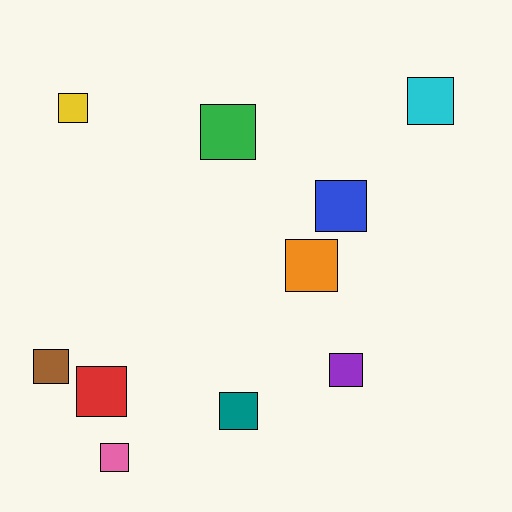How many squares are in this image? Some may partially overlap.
There are 10 squares.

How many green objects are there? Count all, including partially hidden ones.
There is 1 green object.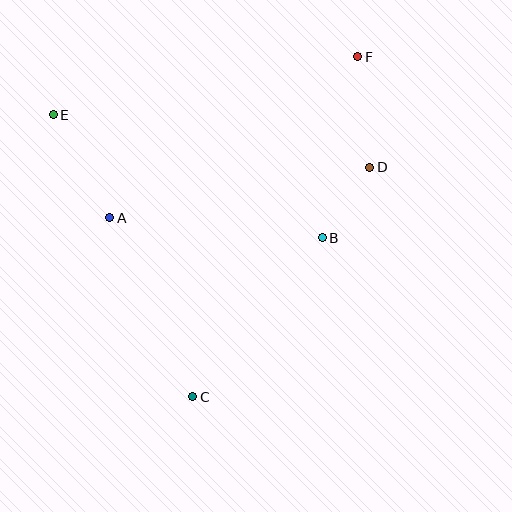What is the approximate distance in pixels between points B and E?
The distance between B and E is approximately 296 pixels.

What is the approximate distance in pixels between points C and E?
The distance between C and E is approximately 315 pixels.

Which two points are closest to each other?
Points B and D are closest to each other.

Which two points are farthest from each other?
Points C and F are farthest from each other.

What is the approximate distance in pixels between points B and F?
The distance between B and F is approximately 184 pixels.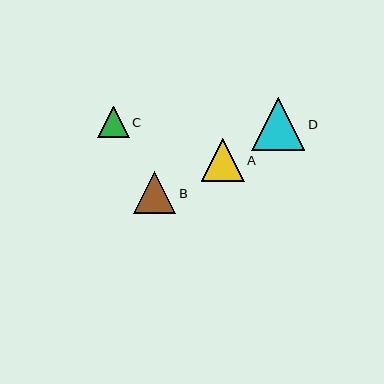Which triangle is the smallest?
Triangle C is the smallest with a size of approximately 32 pixels.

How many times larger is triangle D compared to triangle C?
Triangle D is approximately 1.7 times the size of triangle C.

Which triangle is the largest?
Triangle D is the largest with a size of approximately 53 pixels.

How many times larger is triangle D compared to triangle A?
Triangle D is approximately 1.3 times the size of triangle A.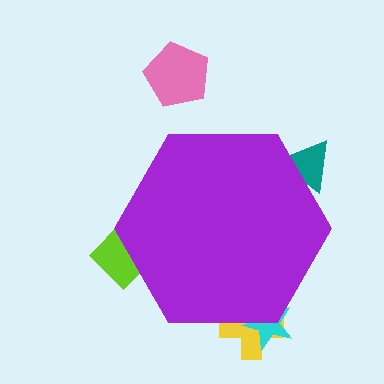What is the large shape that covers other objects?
A purple hexagon.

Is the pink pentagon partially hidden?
No, the pink pentagon is fully visible.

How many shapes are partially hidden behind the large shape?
4 shapes are partially hidden.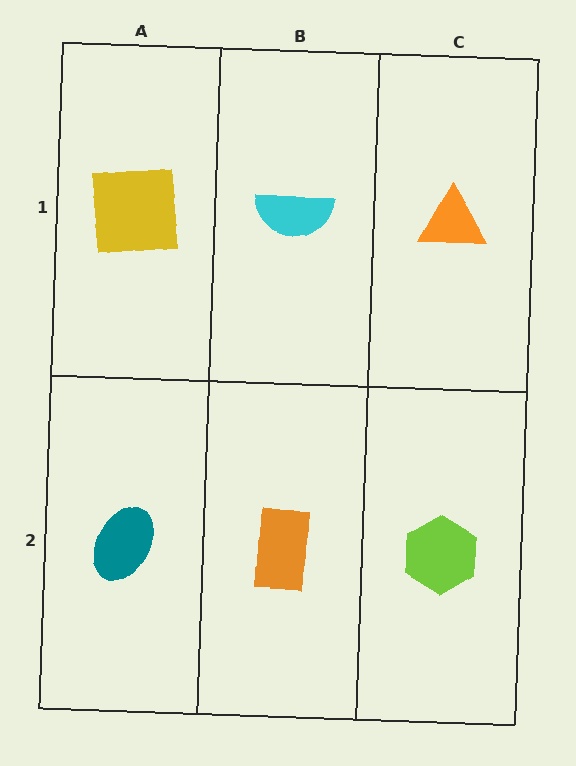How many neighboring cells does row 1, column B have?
3.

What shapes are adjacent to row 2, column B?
A cyan semicircle (row 1, column B), a teal ellipse (row 2, column A), a lime hexagon (row 2, column C).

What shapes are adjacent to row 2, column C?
An orange triangle (row 1, column C), an orange rectangle (row 2, column B).